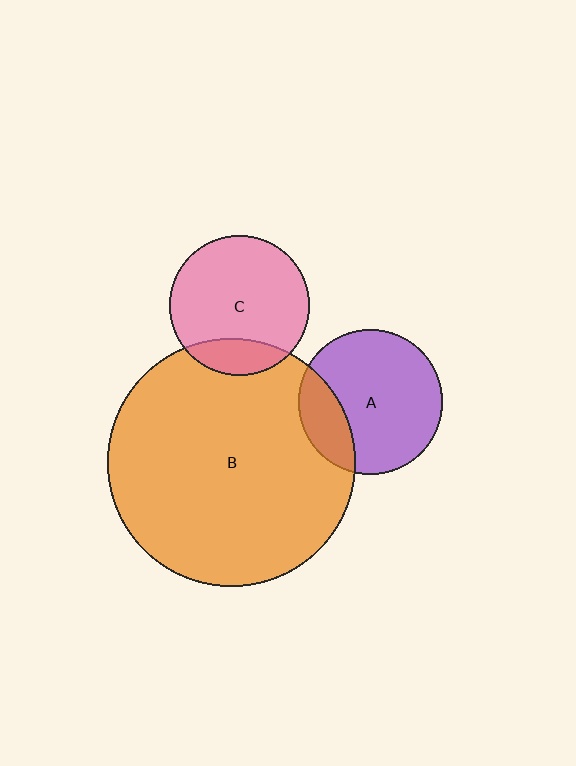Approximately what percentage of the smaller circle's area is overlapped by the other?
Approximately 20%.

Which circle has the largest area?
Circle B (orange).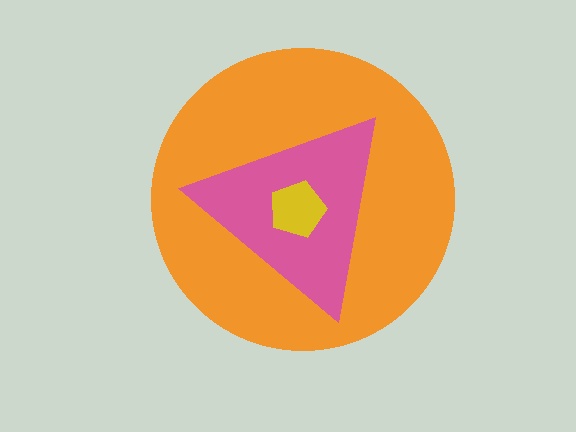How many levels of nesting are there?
3.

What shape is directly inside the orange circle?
The pink triangle.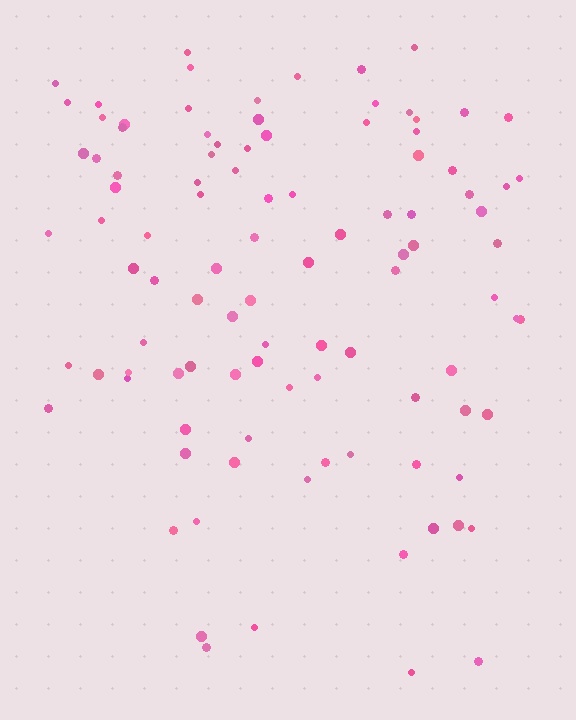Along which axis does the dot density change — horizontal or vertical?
Vertical.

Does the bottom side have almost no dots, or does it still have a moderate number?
Still a moderate number, just noticeably fewer than the top.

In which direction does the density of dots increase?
From bottom to top, with the top side densest.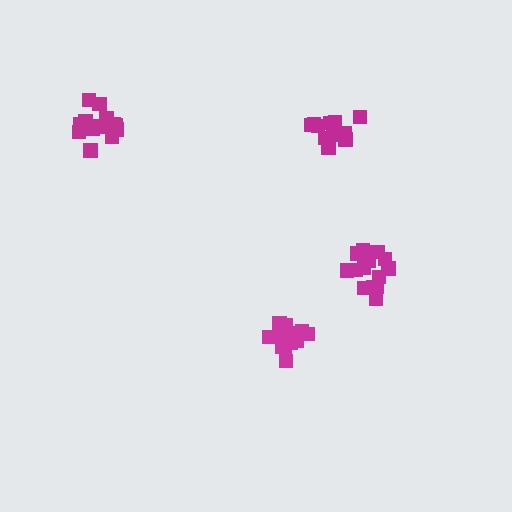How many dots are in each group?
Group 1: 15 dots, Group 2: 12 dots, Group 3: 15 dots, Group 4: 15 dots (57 total).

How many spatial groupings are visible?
There are 4 spatial groupings.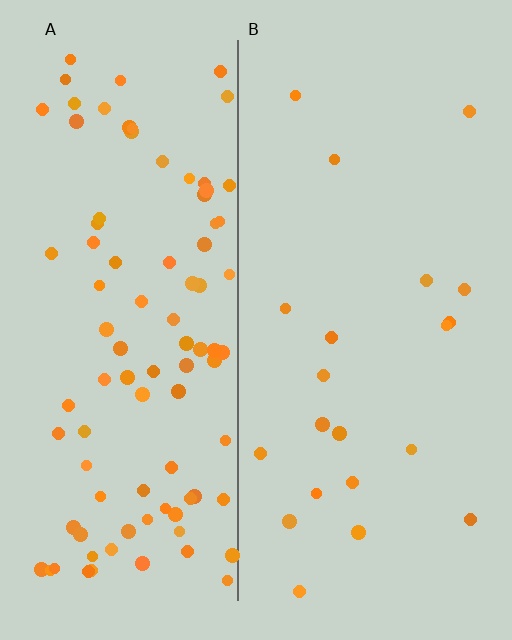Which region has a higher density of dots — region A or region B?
A (the left).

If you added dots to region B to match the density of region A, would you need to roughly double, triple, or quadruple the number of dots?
Approximately quadruple.